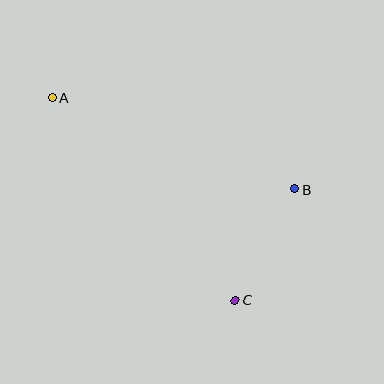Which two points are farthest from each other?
Points A and C are farthest from each other.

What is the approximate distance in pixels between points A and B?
The distance between A and B is approximately 259 pixels.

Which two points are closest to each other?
Points B and C are closest to each other.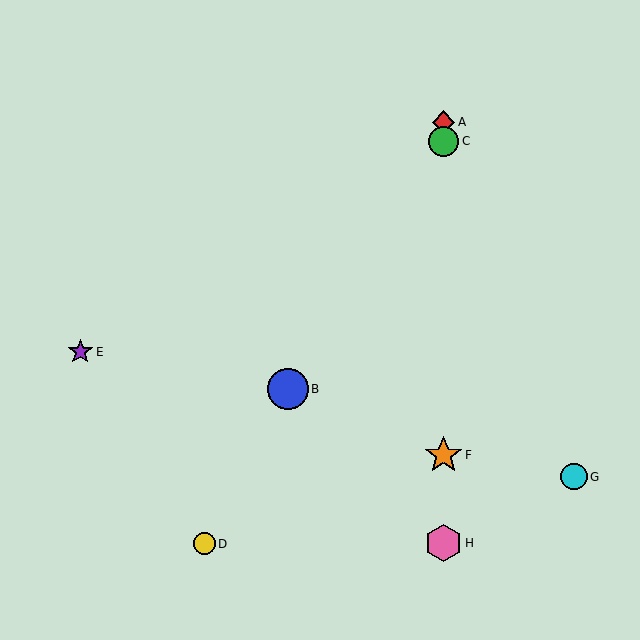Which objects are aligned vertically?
Objects A, C, F, H are aligned vertically.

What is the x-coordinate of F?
Object F is at x≈443.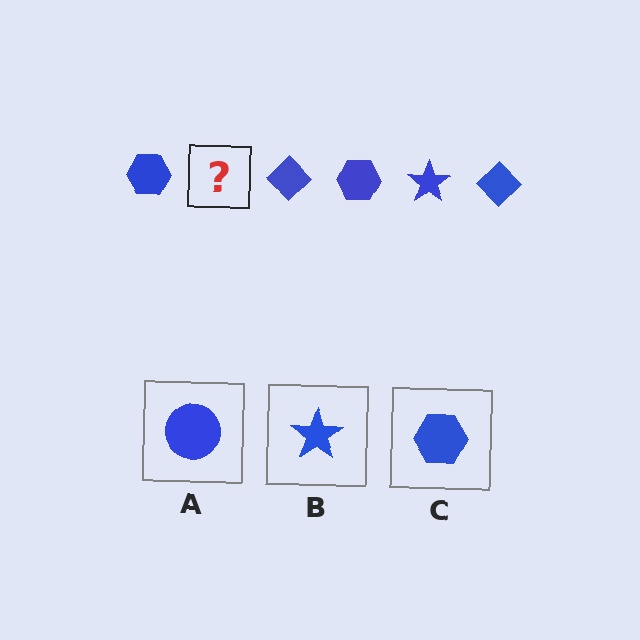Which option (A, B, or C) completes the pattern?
B.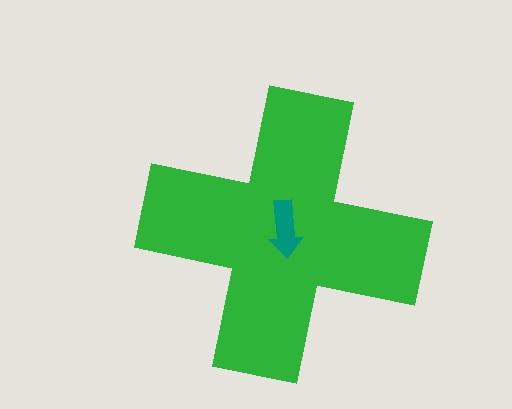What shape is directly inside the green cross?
The teal arrow.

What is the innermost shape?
The teal arrow.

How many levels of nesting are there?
2.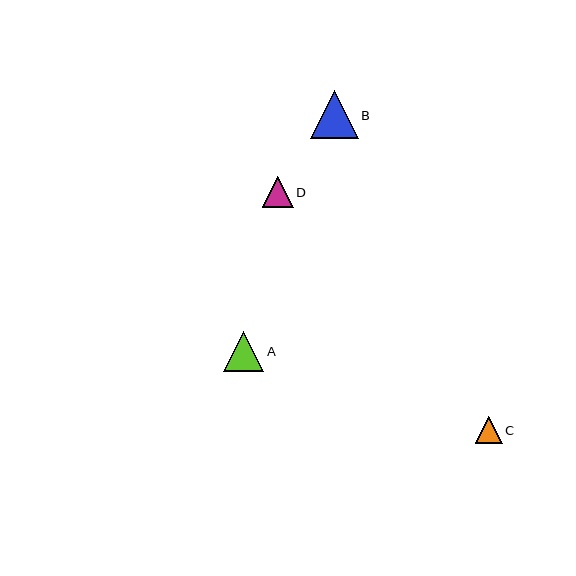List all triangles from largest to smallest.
From largest to smallest: B, A, D, C.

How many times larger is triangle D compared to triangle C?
Triangle D is approximately 1.1 times the size of triangle C.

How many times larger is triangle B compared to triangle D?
Triangle B is approximately 1.5 times the size of triangle D.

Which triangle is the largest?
Triangle B is the largest with a size of approximately 48 pixels.